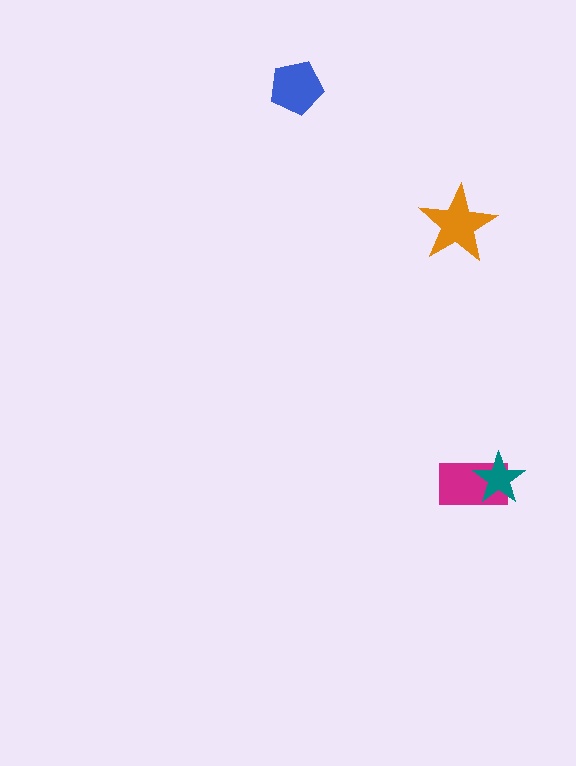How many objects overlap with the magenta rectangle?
1 object overlaps with the magenta rectangle.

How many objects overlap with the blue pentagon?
0 objects overlap with the blue pentagon.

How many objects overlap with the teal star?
1 object overlaps with the teal star.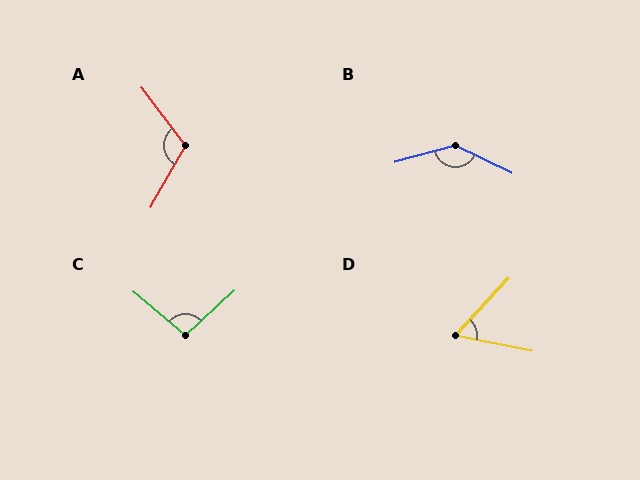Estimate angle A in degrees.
Approximately 114 degrees.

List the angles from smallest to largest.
D (59°), C (97°), A (114°), B (138°).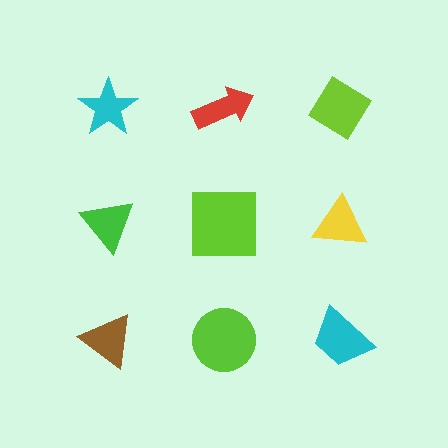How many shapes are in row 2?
3 shapes.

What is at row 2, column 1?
A green triangle.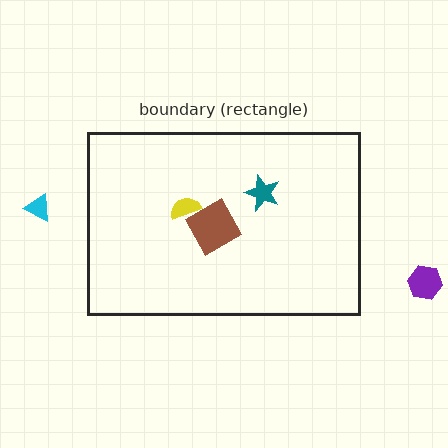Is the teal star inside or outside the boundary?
Inside.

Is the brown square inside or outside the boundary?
Inside.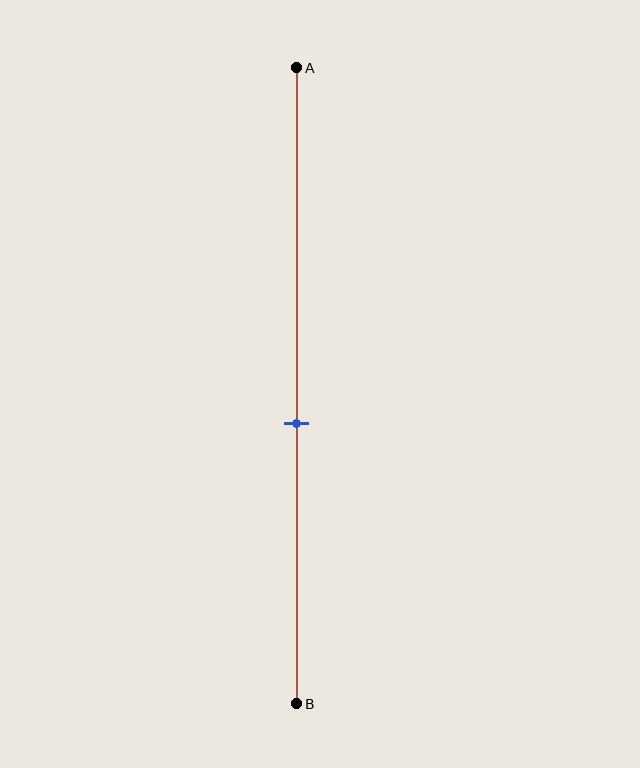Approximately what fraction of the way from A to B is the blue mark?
The blue mark is approximately 55% of the way from A to B.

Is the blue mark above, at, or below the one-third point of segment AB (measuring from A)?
The blue mark is below the one-third point of segment AB.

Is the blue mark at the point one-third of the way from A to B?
No, the mark is at about 55% from A, not at the 33% one-third point.